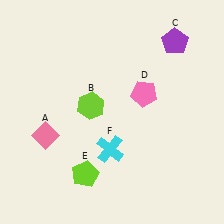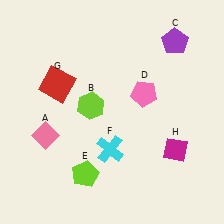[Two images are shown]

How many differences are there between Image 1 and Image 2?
There are 2 differences between the two images.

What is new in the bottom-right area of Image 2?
A magenta diamond (H) was added in the bottom-right area of Image 2.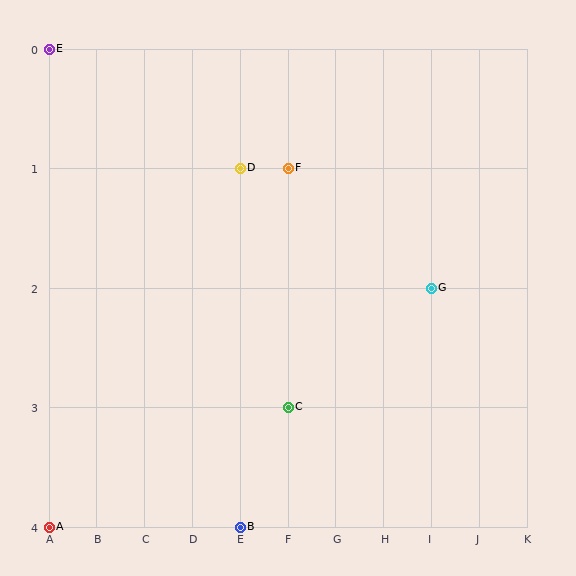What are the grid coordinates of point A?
Point A is at grid coordinates (A, 4).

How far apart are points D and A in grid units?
Points D and A are 4 columns and 3 rows apart (about 5.0 grid units diagonally).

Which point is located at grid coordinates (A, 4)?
Point A is at (A, 4).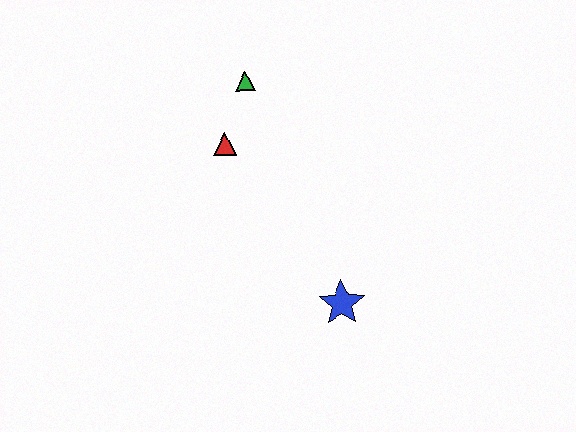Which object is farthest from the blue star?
The green triangle is farthest from the blue star.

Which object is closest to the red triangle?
The green triangle is closest to the red triangle.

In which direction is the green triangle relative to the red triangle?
The green triangle is above the red triangle.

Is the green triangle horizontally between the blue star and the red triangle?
Yes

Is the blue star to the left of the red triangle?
No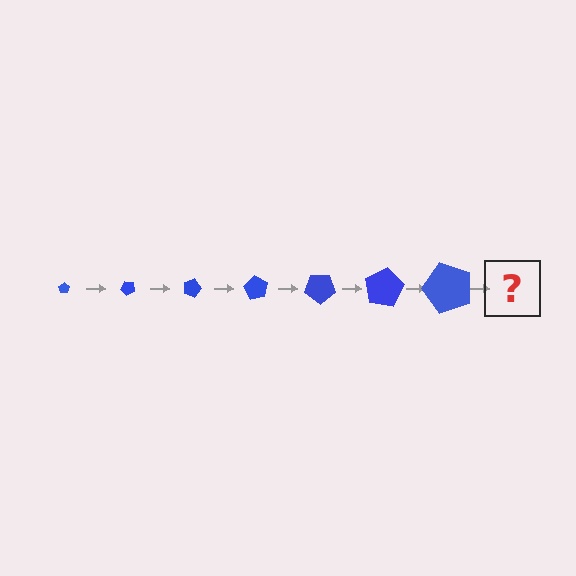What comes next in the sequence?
The next element should be a pentagon, larger than the previous one and rotated 315 degrees from the start.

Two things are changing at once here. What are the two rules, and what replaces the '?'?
The two rules are that the pentagon grows larger each step and it rotates 45 degrees each step. The '?' should be a pentagon, larger than the previous one and rotated 315 degrees from the start.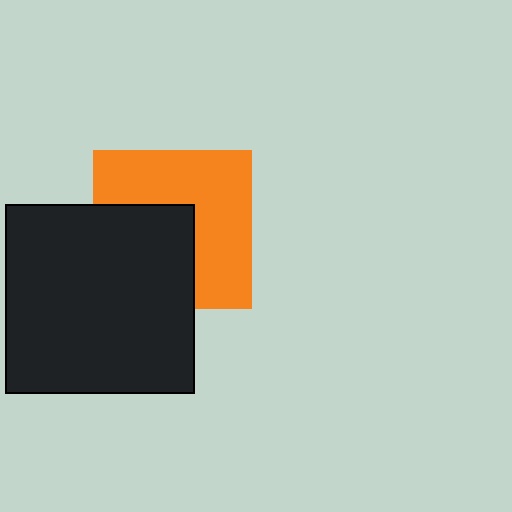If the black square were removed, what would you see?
You would see the complete orange square.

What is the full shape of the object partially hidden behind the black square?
The partially hidden object is an orange square.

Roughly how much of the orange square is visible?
About half of it is visible (roughly 57%).